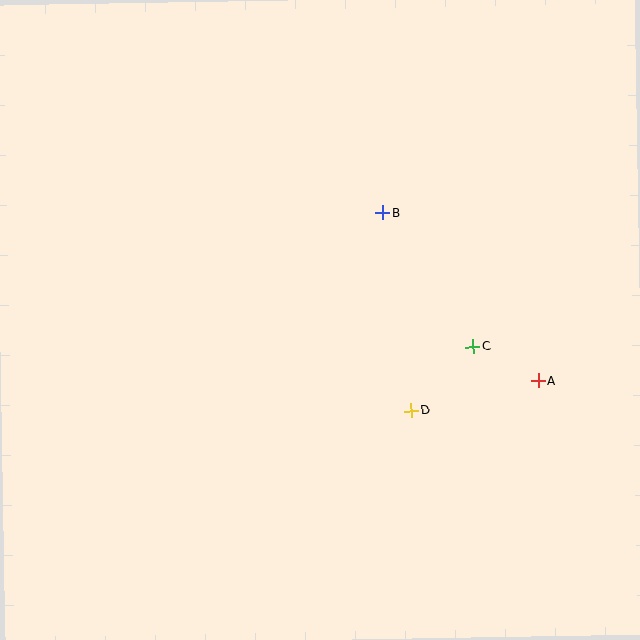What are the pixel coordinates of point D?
Point D is at (411, 411).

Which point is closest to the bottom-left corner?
Point D is closest to the bottom-left corner.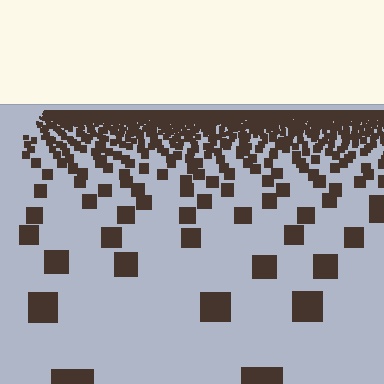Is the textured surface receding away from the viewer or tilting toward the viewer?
The surface is receding away from the viewer. Texture elements get smaller and denser toward the top.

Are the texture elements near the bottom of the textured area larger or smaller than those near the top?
Larger. Near the bottom, elements are closer to the viewer and appear at a bigger on-screen size.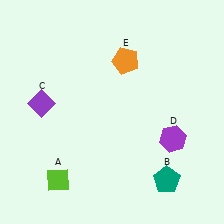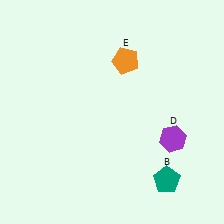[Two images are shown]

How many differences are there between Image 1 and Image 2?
There are 2 differences between the two images.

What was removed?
The lime diamond (A), the purple diamond (C) were removed in Image 2.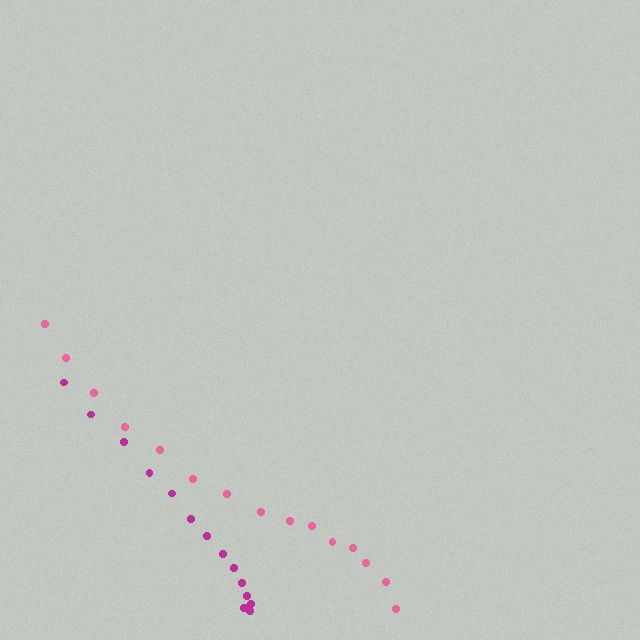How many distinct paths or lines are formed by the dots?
There are 2 distinct paths.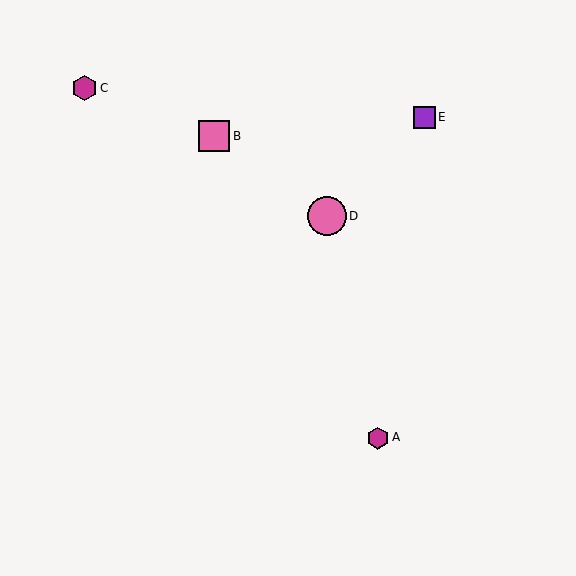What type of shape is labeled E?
Shape E is a purple square.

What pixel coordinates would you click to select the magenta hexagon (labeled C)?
Click at (85, 88) to select the magenta hexagon C.